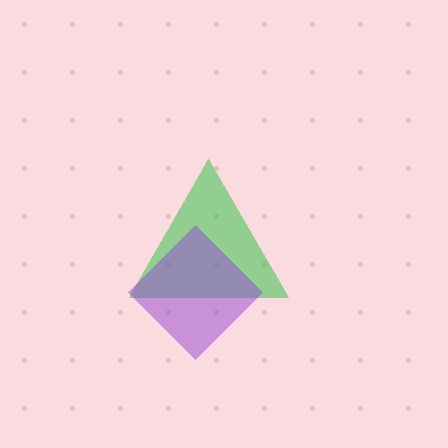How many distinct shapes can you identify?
There are 2 distinct shapes: a green triangle, a purple diamond.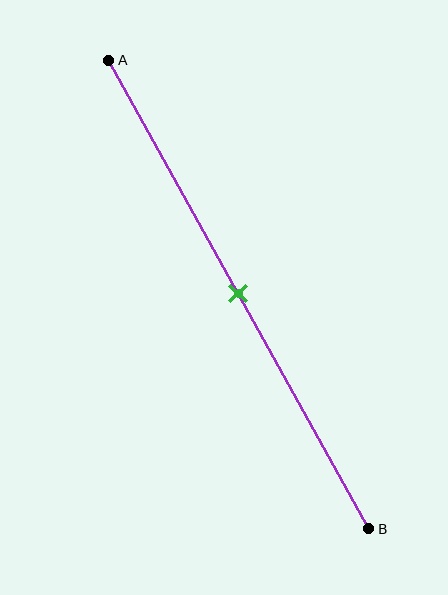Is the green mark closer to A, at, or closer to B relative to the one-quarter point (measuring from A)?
The green mark is closer to point B than the one-quarter point of segment AB.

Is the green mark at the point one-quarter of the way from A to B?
No, the mark is at about 50% from A, not at the 25% one-quarter point.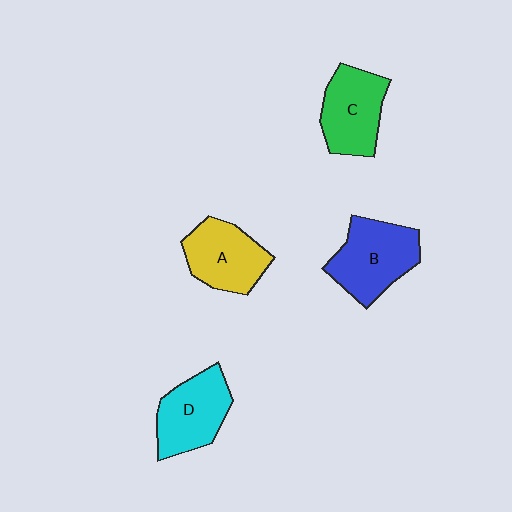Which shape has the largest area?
Shape B (blue).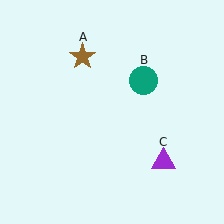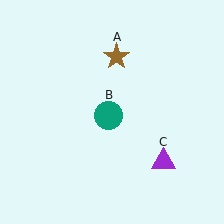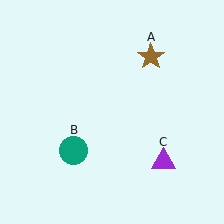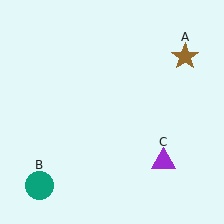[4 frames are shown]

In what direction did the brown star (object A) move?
The brown star (object A) moved right.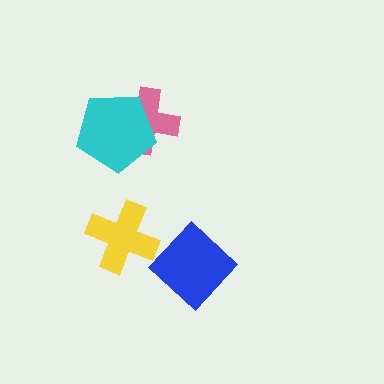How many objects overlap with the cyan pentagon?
1 object overlaps with the cyan pentagon.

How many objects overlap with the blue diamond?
0 objects overlap with the blue diamond.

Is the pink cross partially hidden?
Yes, it is partially covered by another shape.